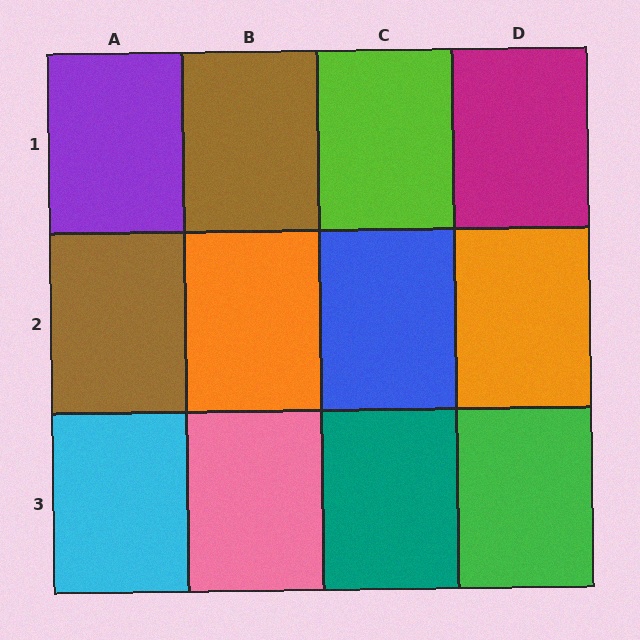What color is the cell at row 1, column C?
Lime.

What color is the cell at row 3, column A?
Cyan.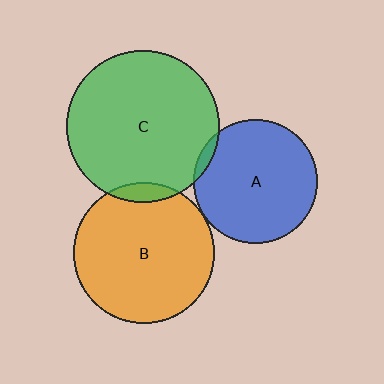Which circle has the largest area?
Circle C (green).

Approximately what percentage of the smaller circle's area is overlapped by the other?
Approximately 5%.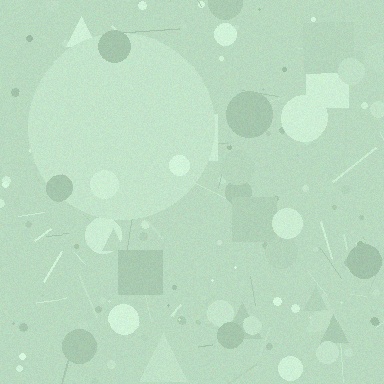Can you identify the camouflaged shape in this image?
The camouflaged shape is a circle.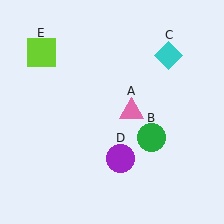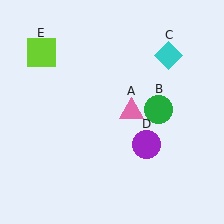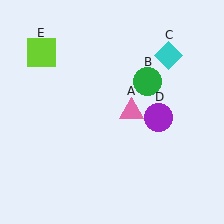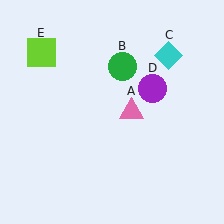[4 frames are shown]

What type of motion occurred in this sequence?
The green circle (object B), purple circle (object D) rotated counterclockwise around the center of the scene.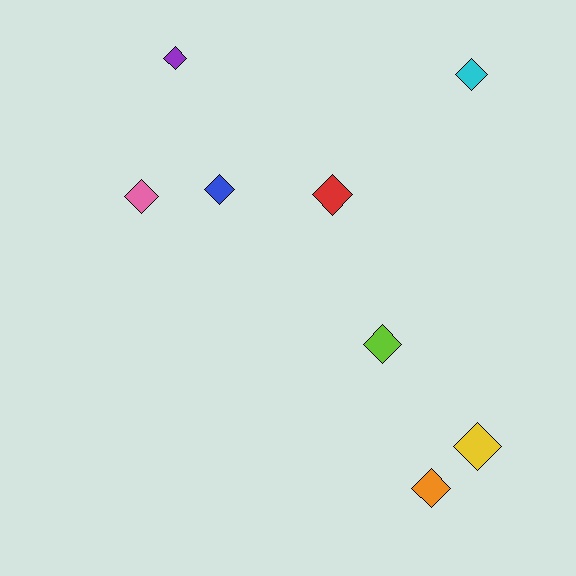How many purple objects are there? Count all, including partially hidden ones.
There is 1 purple object.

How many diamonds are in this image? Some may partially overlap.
There are 8 diamonds.